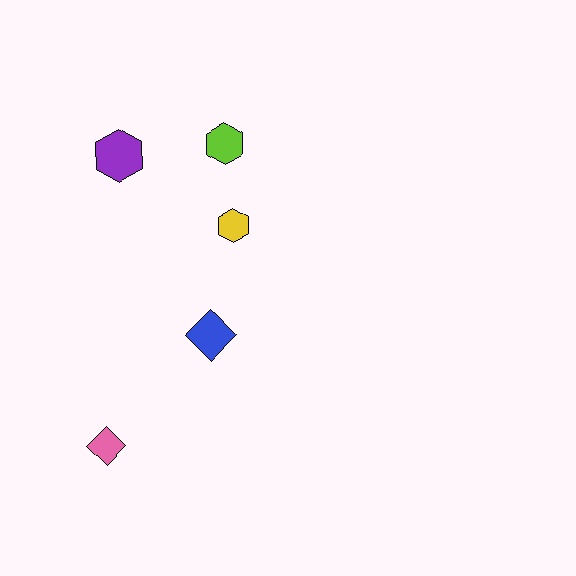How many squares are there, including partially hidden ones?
There are no squares.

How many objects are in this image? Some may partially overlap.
There are 5 objects.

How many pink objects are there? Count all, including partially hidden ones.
There is 1 pink object.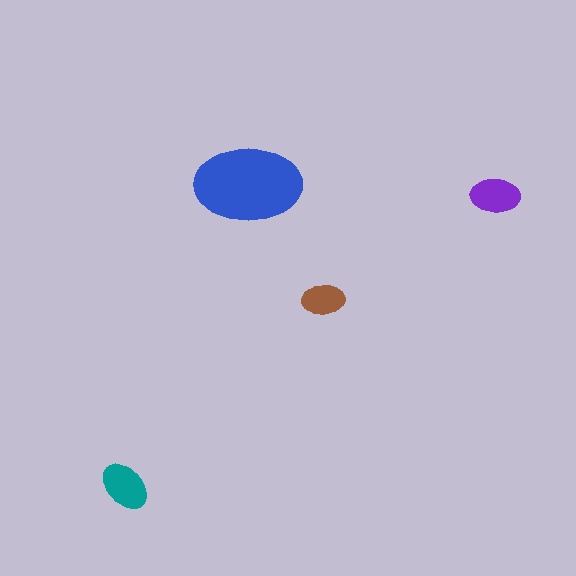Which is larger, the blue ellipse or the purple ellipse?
The blue one.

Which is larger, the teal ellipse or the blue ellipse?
The blue one.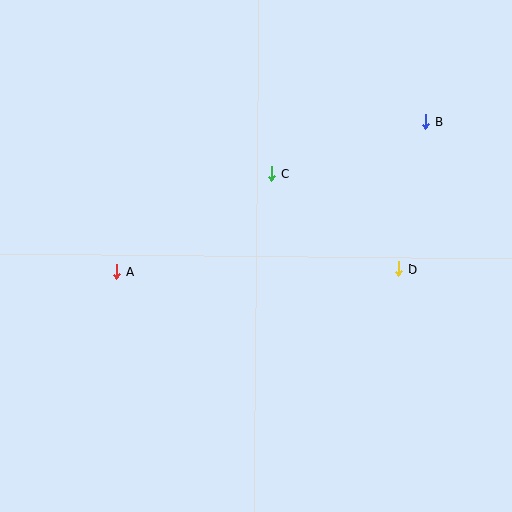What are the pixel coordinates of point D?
Point D is at (399, 269).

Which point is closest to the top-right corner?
Point B is closest to the top-right corner.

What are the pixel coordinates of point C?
Point C is at (272, 174).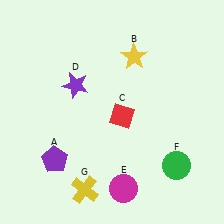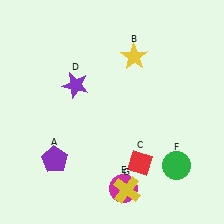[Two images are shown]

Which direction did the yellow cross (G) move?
The yellow cross (G) moved right.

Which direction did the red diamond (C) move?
The red diamond (C) moved down.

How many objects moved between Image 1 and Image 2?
2 objects moved between the two images.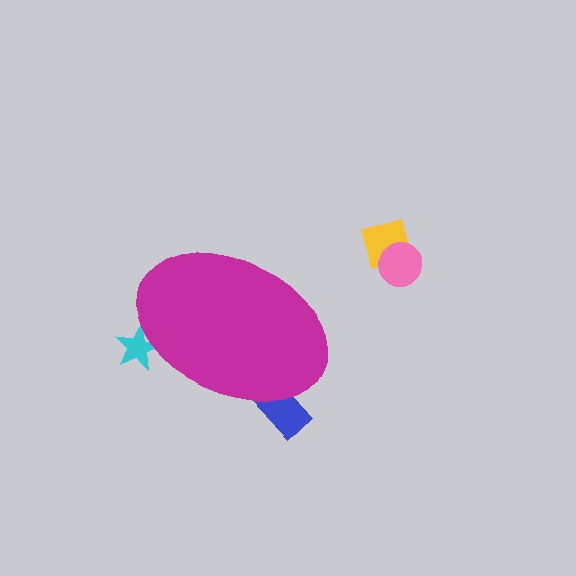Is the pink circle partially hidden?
No, the pink circle is fully visible.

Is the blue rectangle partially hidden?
Yes, the blue rectangle is partially hidden behind the magenta ellipse.